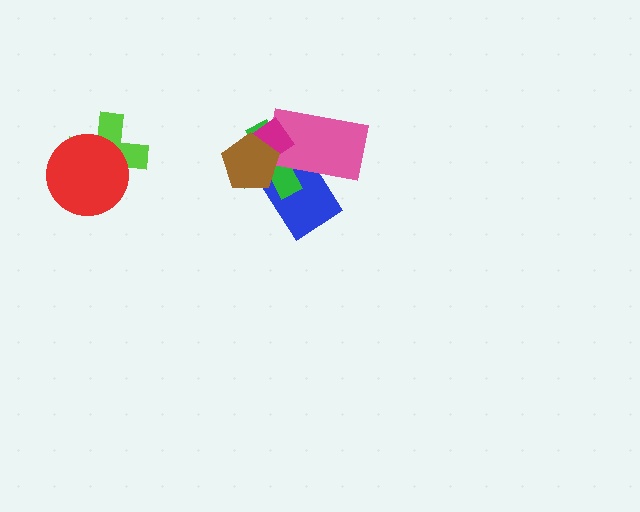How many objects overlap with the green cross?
4 objects overlap with the green cross.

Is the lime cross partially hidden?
Yes, it is partially covered by another shape.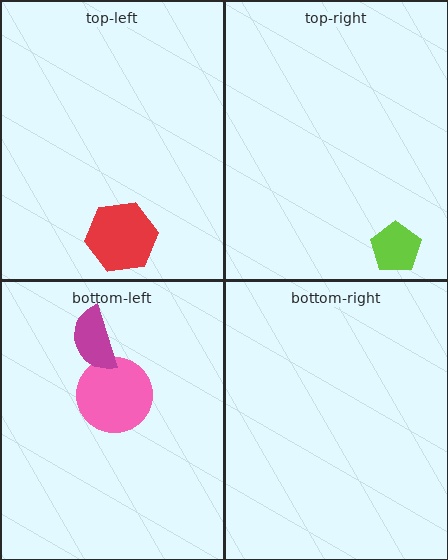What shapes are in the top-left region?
The red hexagon.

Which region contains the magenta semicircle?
The bottom-left region.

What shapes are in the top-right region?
The lime pentagon.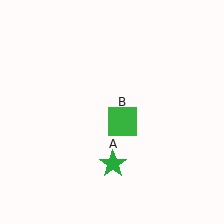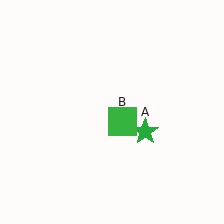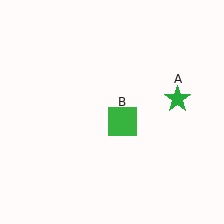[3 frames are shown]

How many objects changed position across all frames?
1 object changed position: green star (object A).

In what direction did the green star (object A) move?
The green star (object A) moved up and to the right.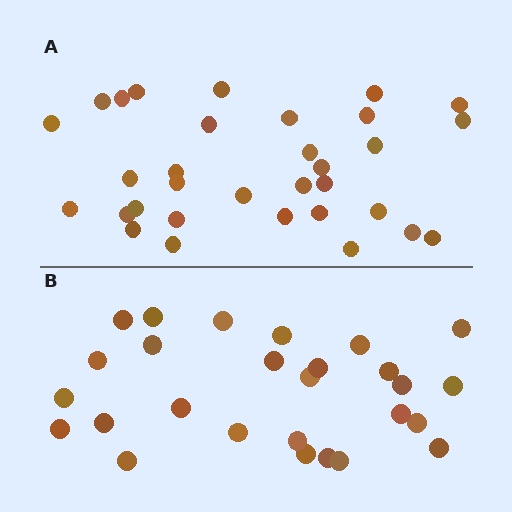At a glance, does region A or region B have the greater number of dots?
Region A (the top region) has more dots.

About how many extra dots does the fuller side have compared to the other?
Region A has about 5 more dots than region B.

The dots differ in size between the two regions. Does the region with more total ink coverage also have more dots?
No. Region B has more total ink coverage because its dots are larger, but region A actually contains more individual dots. Total area can be misleading — the number of items is what matters here.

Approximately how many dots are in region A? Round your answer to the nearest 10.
About 30 dots. (The exact count is 32, which rounds to 30.)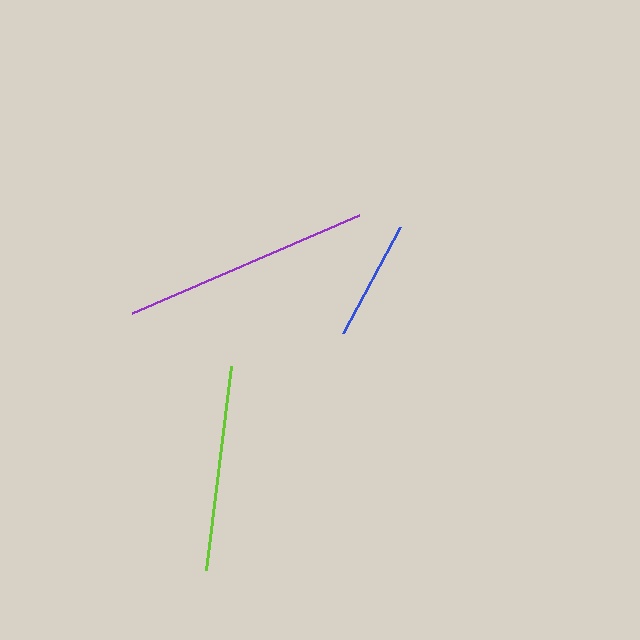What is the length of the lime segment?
The lime segment is approximately 205 pixels long.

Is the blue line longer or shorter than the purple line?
The purple line is longer than the blue line.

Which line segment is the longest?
The purple line is the longest at approximately 247 pixels.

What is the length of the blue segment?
The blue segment is approximately 120 pixels long.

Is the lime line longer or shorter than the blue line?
The lime line is longer than the blue line.